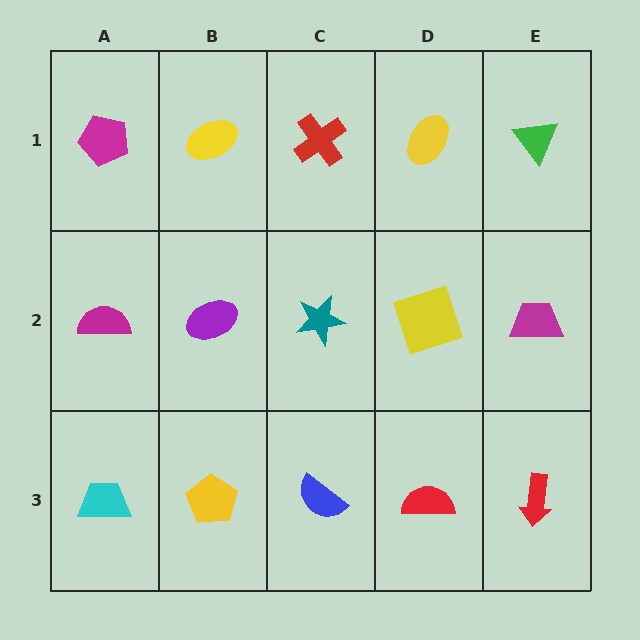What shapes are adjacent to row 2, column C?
A red cross (row 1, column C), a blue semicircle (row 3, column C), a purple ellipse (row 2, column B), a yellow square (row 2, column D).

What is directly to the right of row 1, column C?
A yellow ellipse.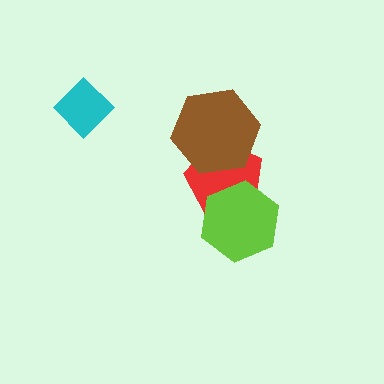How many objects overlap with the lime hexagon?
1 object overlaps with the lime hexagon.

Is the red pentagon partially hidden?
Yes, it is partially covered by another shape.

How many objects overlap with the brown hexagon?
1 object overlaps with the brown hexagon.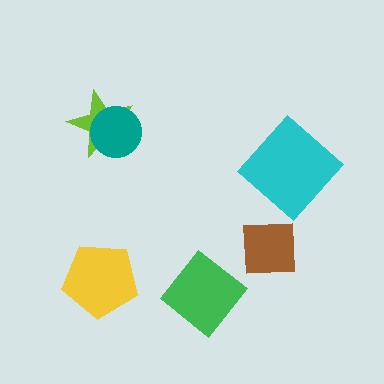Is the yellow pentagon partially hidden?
No, no other shape covers it.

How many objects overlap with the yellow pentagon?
0 objects overlap with the yellow pentagon.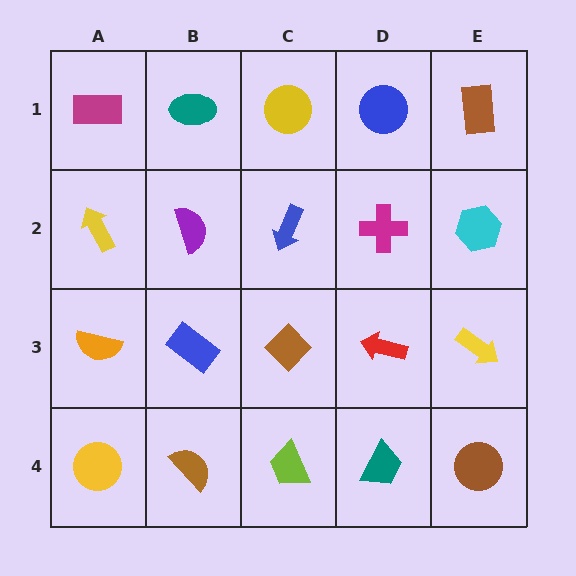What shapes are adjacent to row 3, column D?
A magenta cross (row 2, column D), a teal trapezoid (row 4, column D), a brown diamond (row 3, column C), a yellow arrow (row 3, column E).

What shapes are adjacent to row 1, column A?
A yellow arrow (row 2, column A), a teal ellipse (row 1, column B).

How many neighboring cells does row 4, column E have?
2.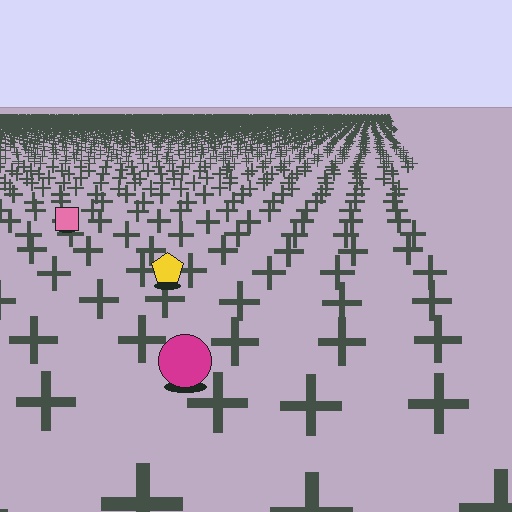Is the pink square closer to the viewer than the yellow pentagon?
No. The yellow pentagon is closer — you can tell from the texture gradient: the ground texture is coarser near it.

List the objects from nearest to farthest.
From nearest to farthest: the magenta circle, the yellow pentagon, the pink square.